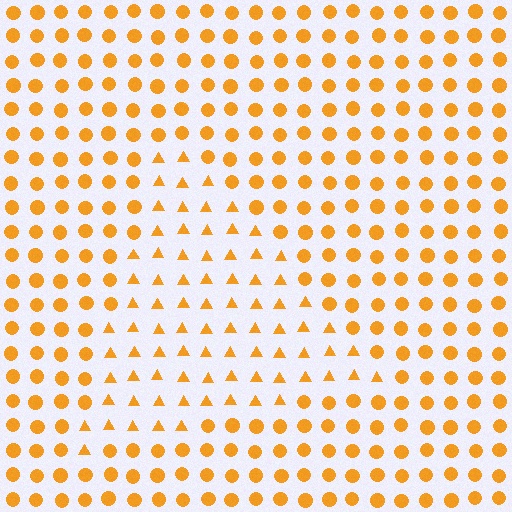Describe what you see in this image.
The image is filled with small orange elements arranged in a uniform grid. A triangle-shaped region contains triangles, while the surrounding area contains circles. The boundary is defined purely by the change in element shape.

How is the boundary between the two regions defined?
The boundary is defined by a change in element shape: triangles inside vs. circles outside. All elements share the same color and spacing.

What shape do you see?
I see a triangle.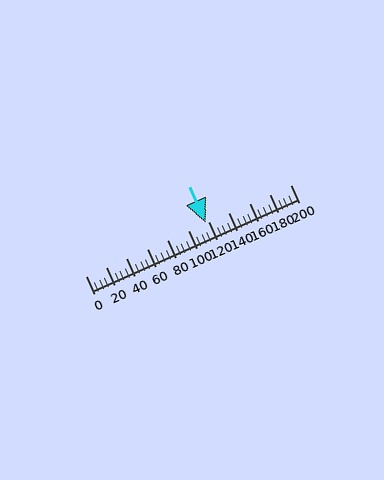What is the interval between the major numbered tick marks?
The major tick marks are spaced 20 units apart.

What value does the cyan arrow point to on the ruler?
The cyan arrow points to approximately 117.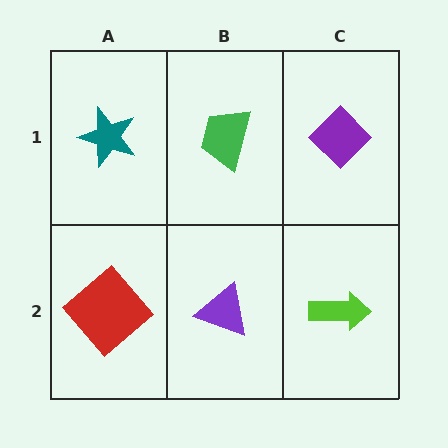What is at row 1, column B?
A green trapezoid.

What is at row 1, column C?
A purple diamond.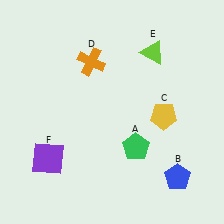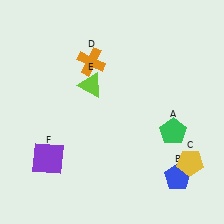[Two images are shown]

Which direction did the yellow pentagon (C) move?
The yellow pentagon (C) moved down.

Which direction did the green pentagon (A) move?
The green pentagon (A) moved right.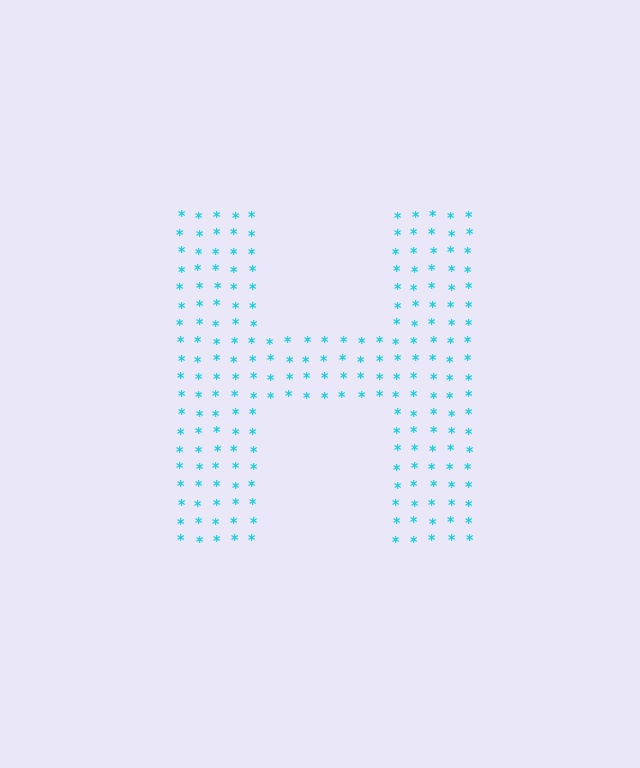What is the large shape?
The large shape is the letter H.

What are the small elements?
The small elements are asterisks.